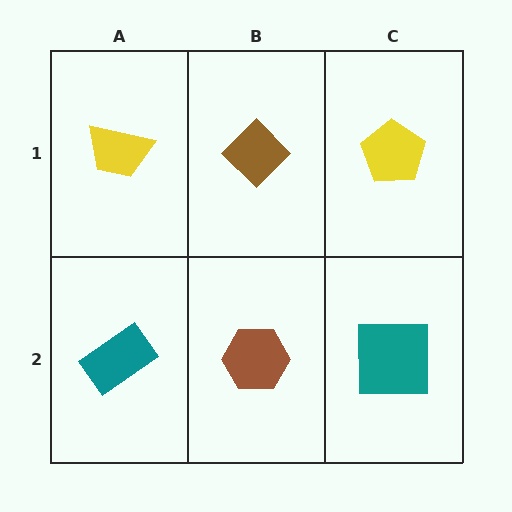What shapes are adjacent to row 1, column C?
A teal square (row 2, column C), a brown diamond (row 1, column B).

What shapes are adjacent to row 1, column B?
A brown hexagon (row 2, column B), a yellow trapezoid (row 1, column A), a yellow pentagon (row 1, column C).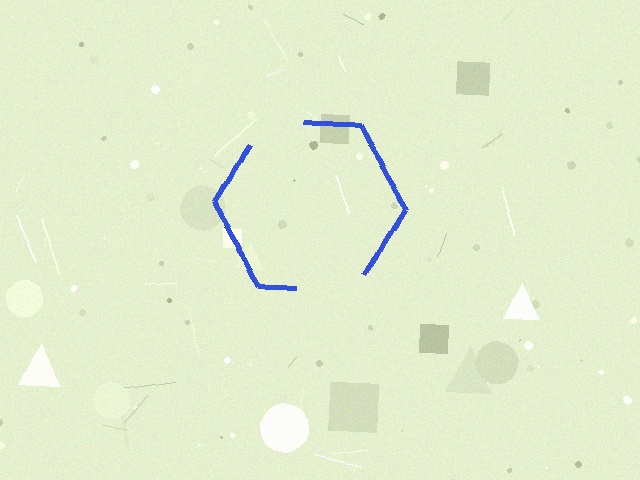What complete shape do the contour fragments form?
The contour fragments form a hexagon.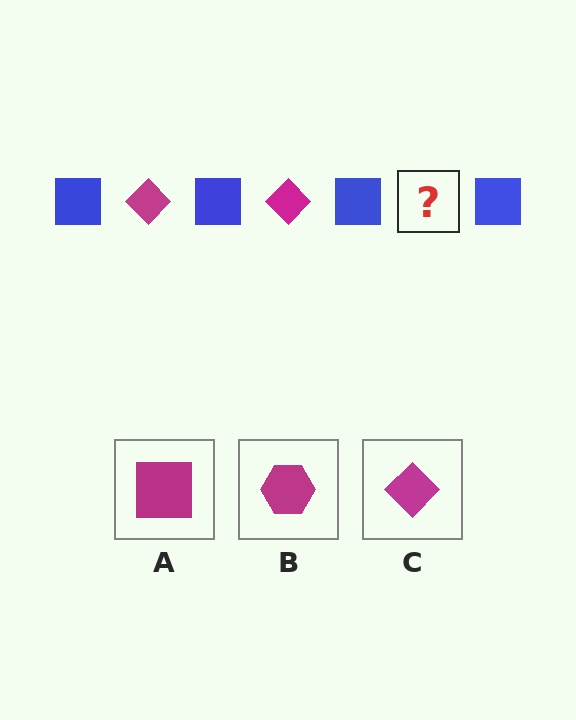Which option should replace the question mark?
Option C.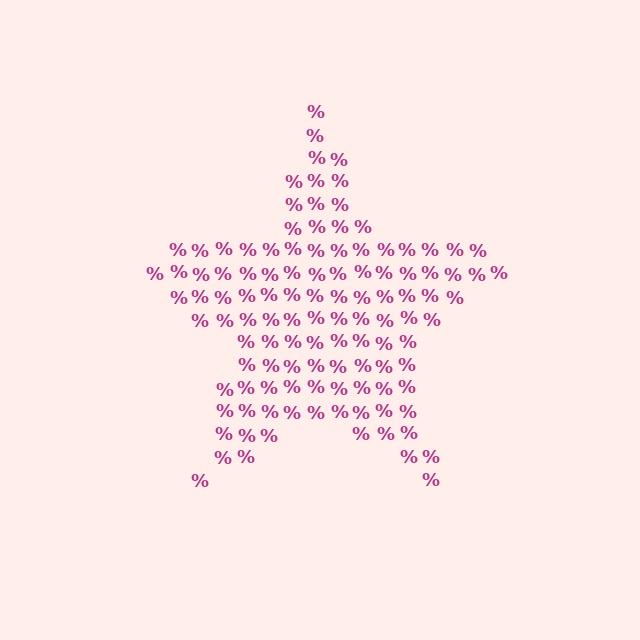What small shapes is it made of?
It is made of small percent signs.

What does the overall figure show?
The overall figure shows a star.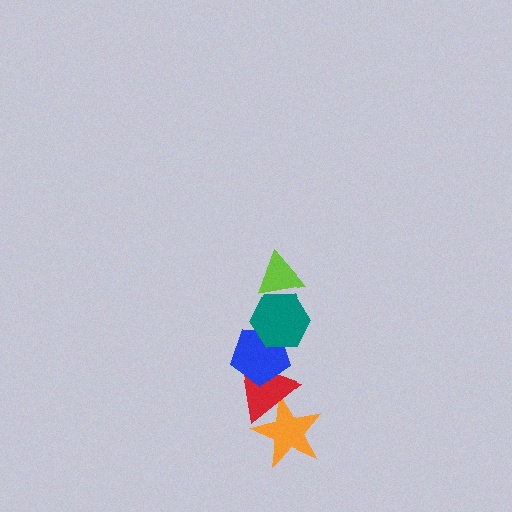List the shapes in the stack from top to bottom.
From top to bottom: the lime triangle, the teal hexagon, the blue pentagon, the red triangle, the orange star.